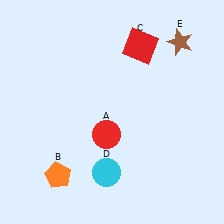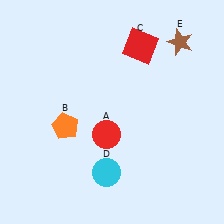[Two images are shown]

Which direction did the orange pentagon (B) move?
The orange pentagon (B) moved up.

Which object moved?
The orange pentagon (B) moved up.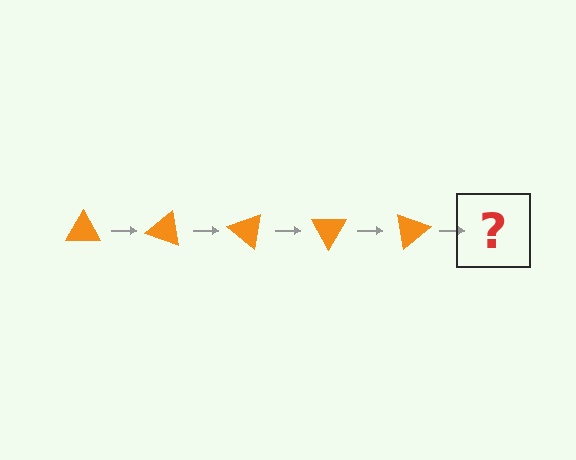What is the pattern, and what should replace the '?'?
The pattern is that the triangle rotates 20 degrees each step. The '?' should be an orange triangle rotated 100 degrees.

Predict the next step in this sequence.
The next step is an orange triangle rotated 100 degrees.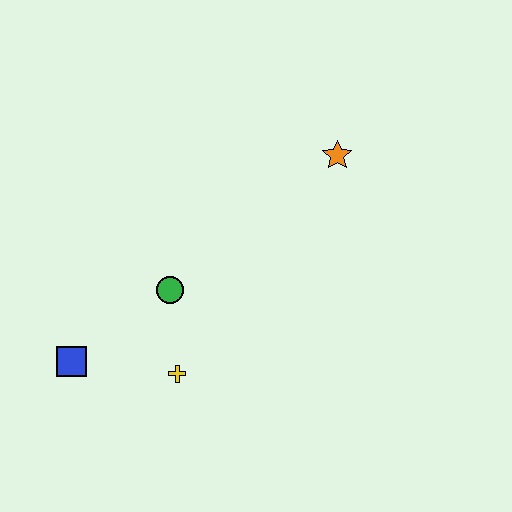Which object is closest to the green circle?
The yellow cross is closest to the green circle.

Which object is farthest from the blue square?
The orange star is farthest from the blue square.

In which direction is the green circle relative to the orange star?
The green circle is to the left of the orange star.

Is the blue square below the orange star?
Yes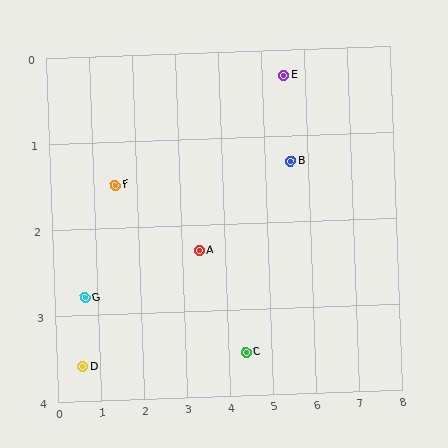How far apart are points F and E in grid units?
Points F and E are about 4.2 grid units apart.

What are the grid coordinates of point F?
Point F is at approximately (1.5, 1.5).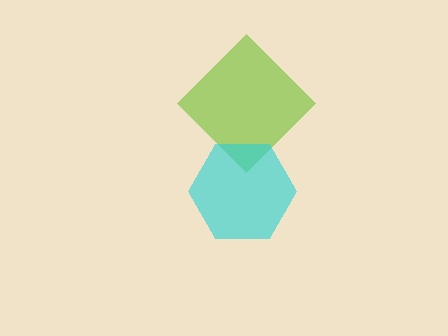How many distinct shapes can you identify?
There are 2 distinct shapes: a lime diamond, a cyan hexagon.